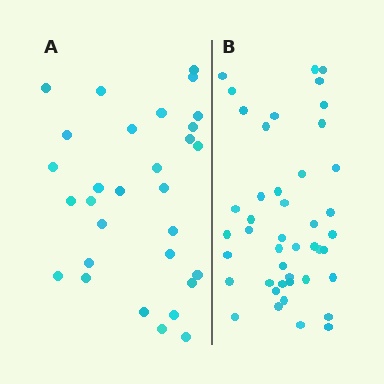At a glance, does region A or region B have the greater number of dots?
Region B (the right region) has more dots.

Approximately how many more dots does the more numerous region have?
Region B has approximately 15 more dots than region A.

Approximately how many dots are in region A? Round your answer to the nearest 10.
About 30 dots.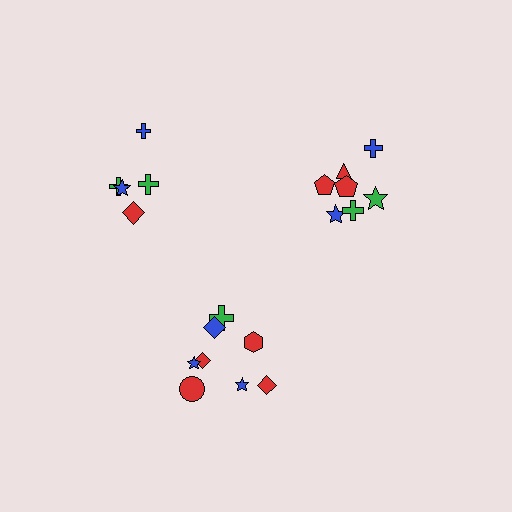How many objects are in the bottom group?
There are 8 objects.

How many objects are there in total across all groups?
There are 20 objects.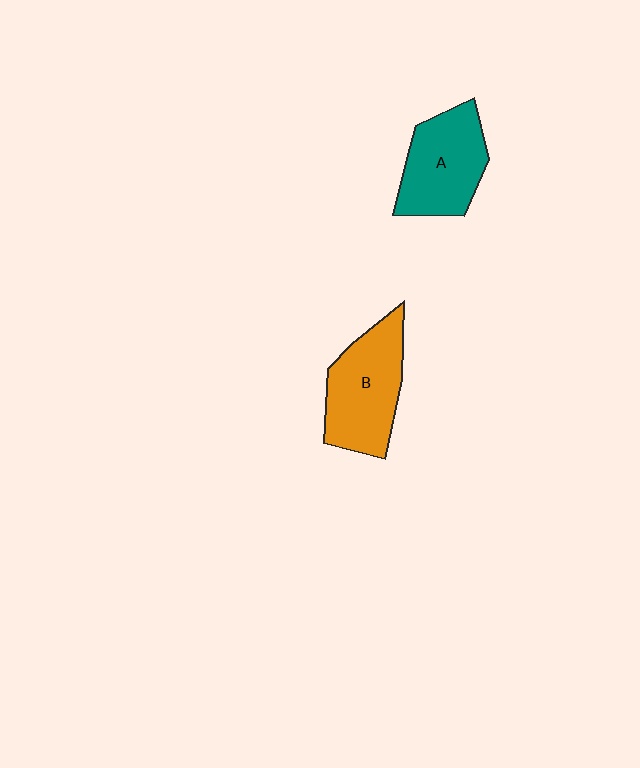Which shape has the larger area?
Shape B (orange).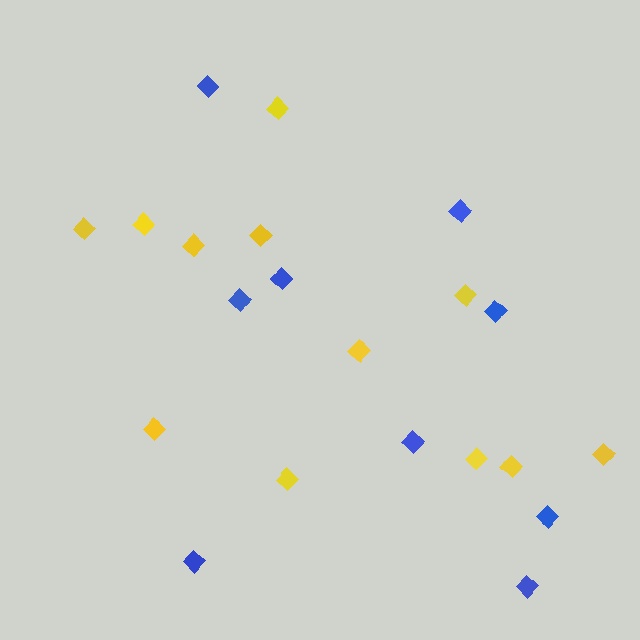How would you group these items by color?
There are 2 groups: one group of yellow diamonds (12) and one group of blue diamonds (9).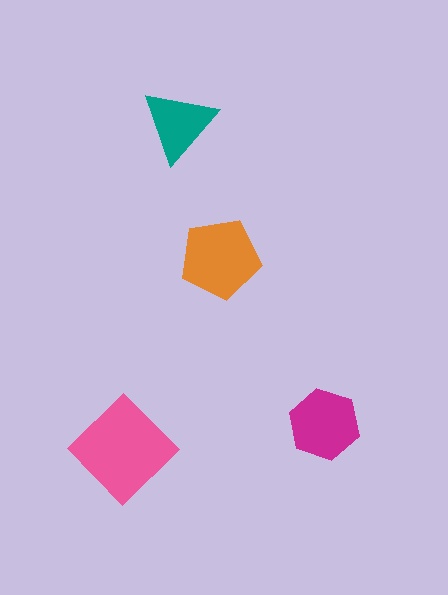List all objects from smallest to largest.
The teal triangle, the magenta hexagon, the orange pentagon, the pink diamond.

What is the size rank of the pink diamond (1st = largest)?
1st.